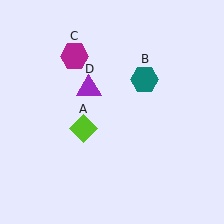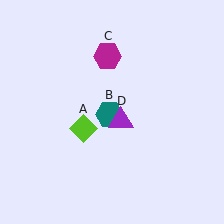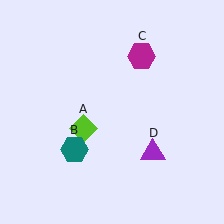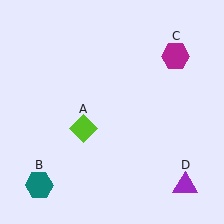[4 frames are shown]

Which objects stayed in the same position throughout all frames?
Lime diamond (object A) remained stationary.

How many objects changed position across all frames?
3 objects changed position: teal hexagon (object B), magenta hexagon (object C), purple triangle (object D).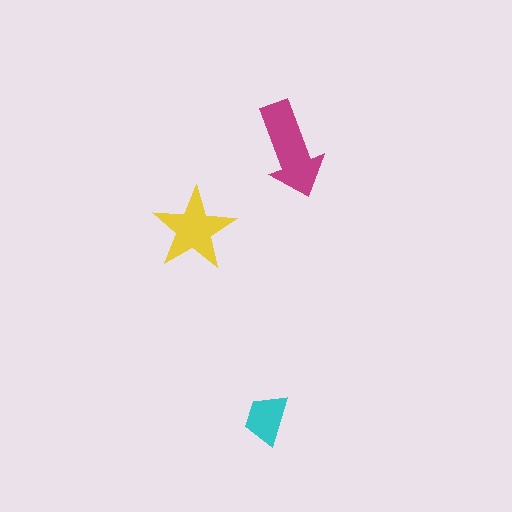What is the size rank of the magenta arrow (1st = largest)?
1st.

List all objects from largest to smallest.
The magenta arrow, the yellow star, the cyan trapezoid.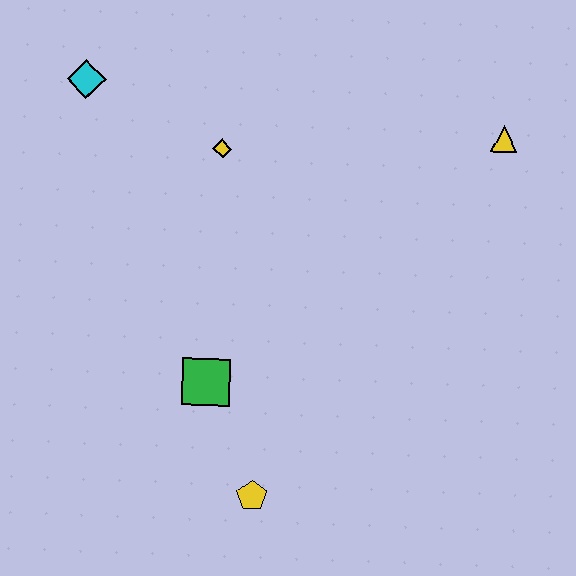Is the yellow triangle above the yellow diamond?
Yes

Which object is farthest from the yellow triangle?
The yellow pentagon is farthest from the yellow triangle.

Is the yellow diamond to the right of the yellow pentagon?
No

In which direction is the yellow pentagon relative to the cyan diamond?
The yellow pentagon is below the cyan diamond.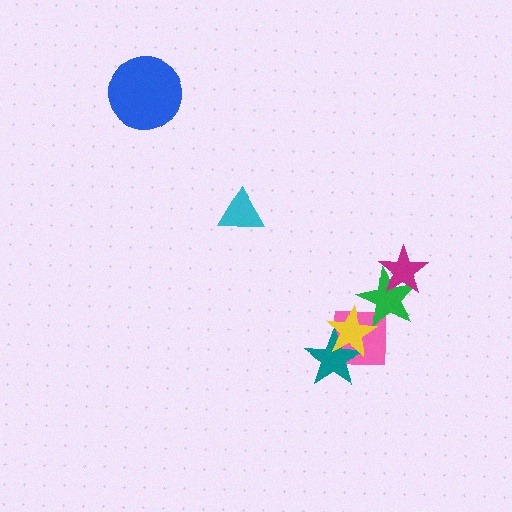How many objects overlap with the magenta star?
1 object overlaps with the magenta star.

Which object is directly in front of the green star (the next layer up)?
The magenta star is directly in front of the green star.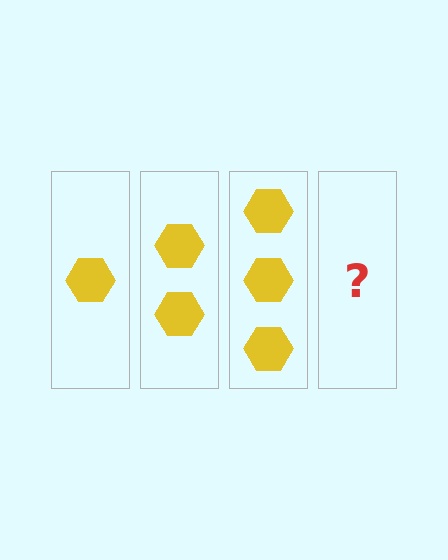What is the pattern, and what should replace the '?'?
The pattern is that each step adds one more hexagon. The '?' should be 4 hexagons.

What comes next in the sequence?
The next element should be 4 hexagons.